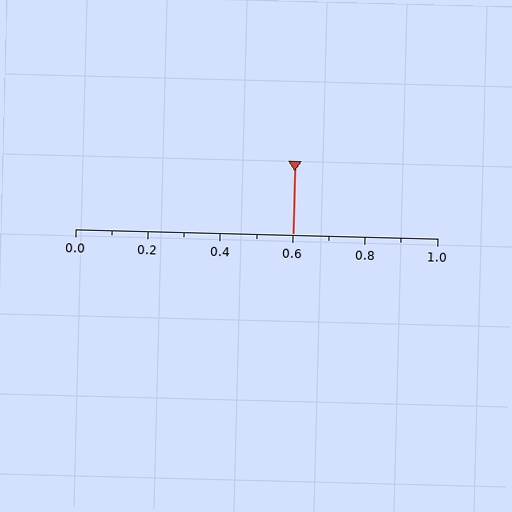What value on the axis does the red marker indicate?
The marker indicates approximately 0.6.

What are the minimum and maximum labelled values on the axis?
The axis runs from 0.0 to 1.0.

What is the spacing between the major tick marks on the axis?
The major ticks are spaced 0.2 apart.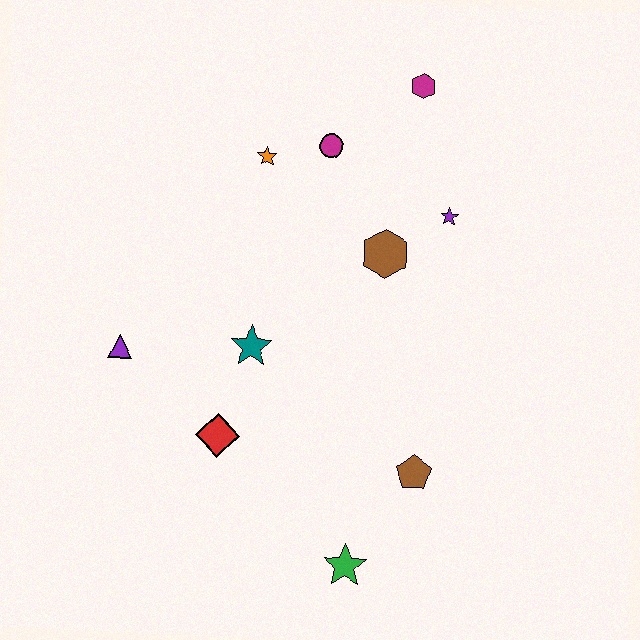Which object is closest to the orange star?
The magenta circle is closest to the orange star.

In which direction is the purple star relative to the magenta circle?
The purple star is to the right of the magenta circle.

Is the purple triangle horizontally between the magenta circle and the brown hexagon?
No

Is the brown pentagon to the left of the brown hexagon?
No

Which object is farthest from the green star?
The magenta hexagon is farthest from the green star.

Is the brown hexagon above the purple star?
No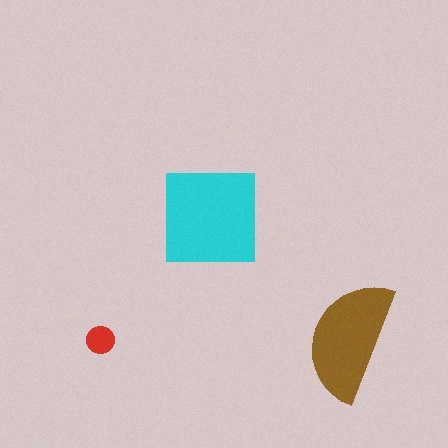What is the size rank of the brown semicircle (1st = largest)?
2nd.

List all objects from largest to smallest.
The cyan square, the brown semicircle, the red circle.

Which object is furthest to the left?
The red circle is leftmost.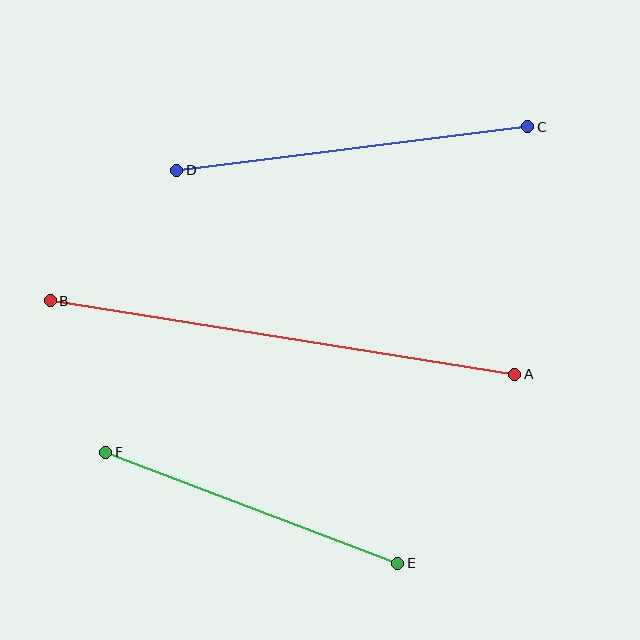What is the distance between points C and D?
The distance is approximately 354 pixels.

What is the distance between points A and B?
The distance is approximately 470 pixels.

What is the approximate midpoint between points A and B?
The midpoint is at approximately (283, 338) pixels.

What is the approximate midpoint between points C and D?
The midpoint is at approximately (352, 149) pixels.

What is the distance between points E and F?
The distance is approximately 312 pixels.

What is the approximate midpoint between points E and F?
The midpoint is at approximately (252, 508) pixels.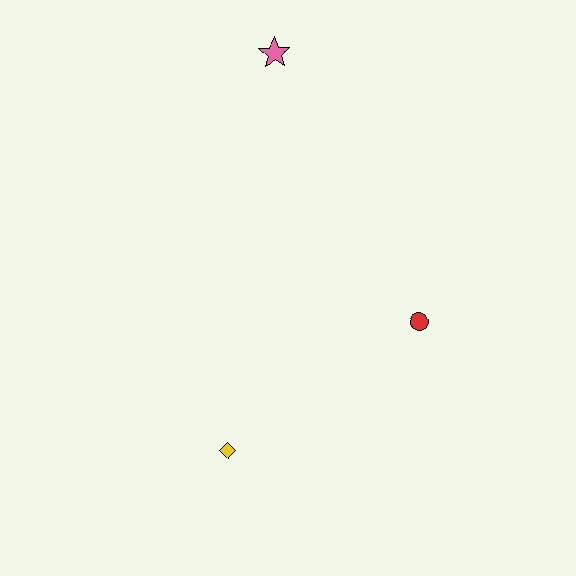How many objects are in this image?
There are 3 objects.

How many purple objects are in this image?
There are no purple objects.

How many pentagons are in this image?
There are no pentagons.